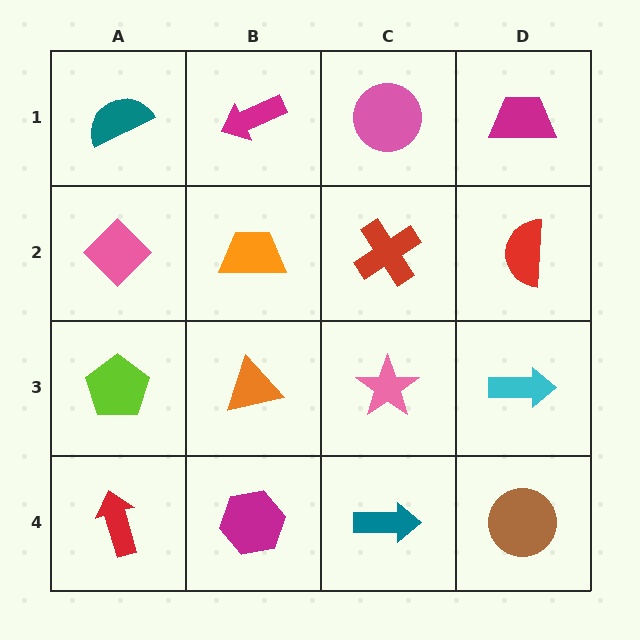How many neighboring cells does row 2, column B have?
4.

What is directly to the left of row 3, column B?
A lime pentagon.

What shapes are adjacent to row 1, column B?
An orange trapezoid (row 2, column B), a teal semicircle (row 1, column A), a pink circle (row 1, column C).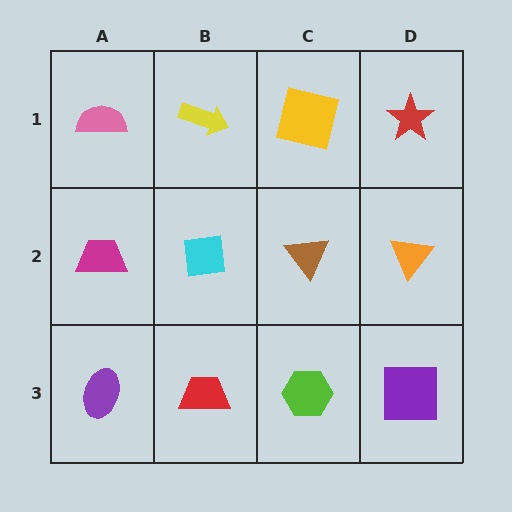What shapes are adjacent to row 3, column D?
An orange triangle (row 2, column D), a lime hexagon (row 3, column C).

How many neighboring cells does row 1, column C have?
3.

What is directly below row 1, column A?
A magenta trapezoid.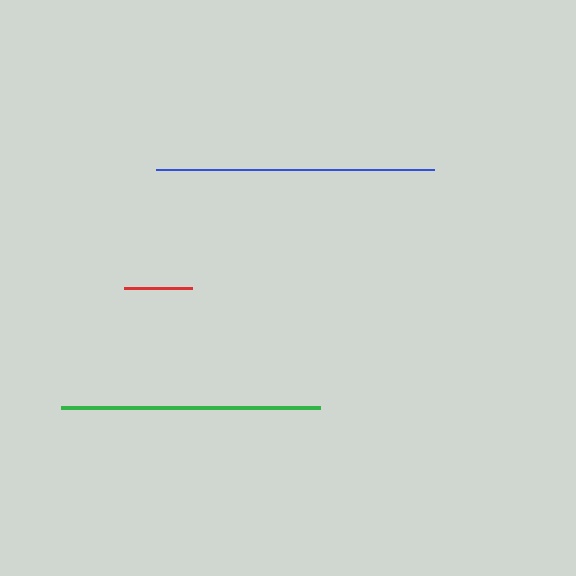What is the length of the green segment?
The green segment is approximately 259 pixels long.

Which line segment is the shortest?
The red line is the shortest at approximately 68 pixels.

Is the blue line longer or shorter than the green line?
The blue line is longer than the green line.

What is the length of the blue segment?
The blue segment is approximately 278 pixels long.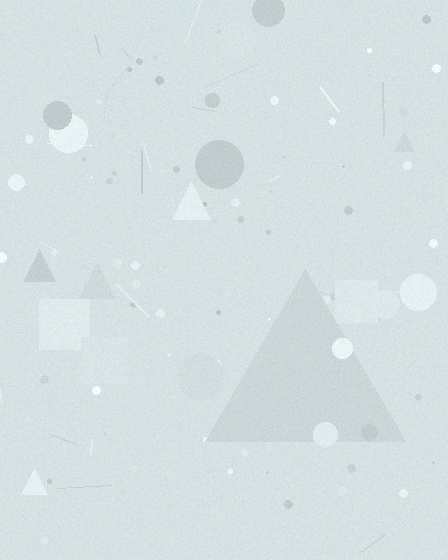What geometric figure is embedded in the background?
A triangle is embedded in the background.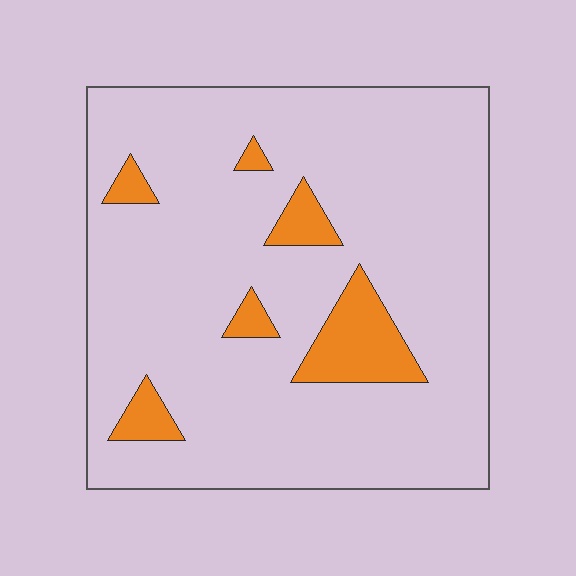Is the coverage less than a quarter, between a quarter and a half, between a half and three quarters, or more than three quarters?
Less than a quarter.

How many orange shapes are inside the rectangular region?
6.